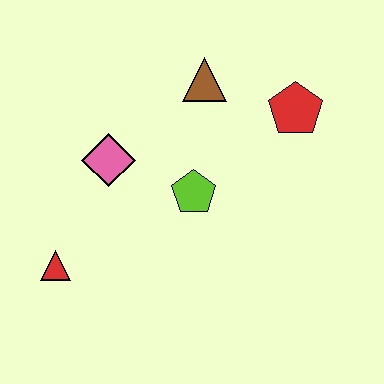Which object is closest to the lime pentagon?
The pink diamond is closest to the lime pentagon.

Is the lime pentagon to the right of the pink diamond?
Yes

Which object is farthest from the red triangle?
The red pentagon is farthest from the red triangle.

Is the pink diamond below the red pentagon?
Yes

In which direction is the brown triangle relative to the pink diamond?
The brown triangle is to the right of the pink diamond.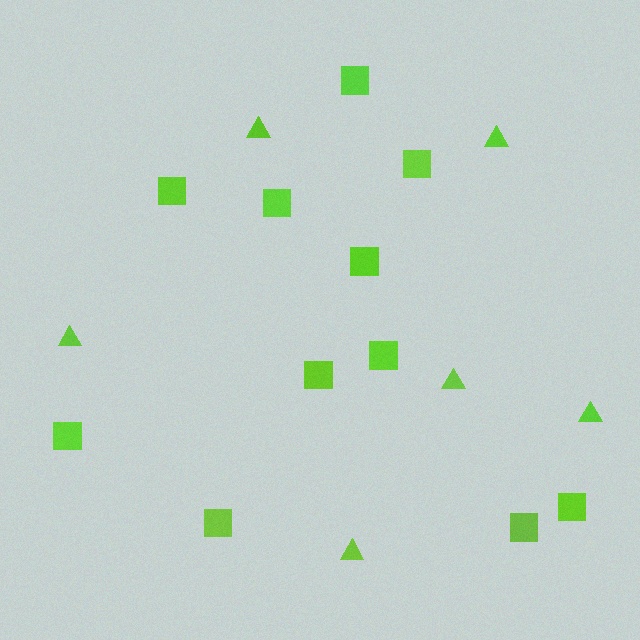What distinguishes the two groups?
There are 2 groups: one group of squares (11) and one group of triangles (6).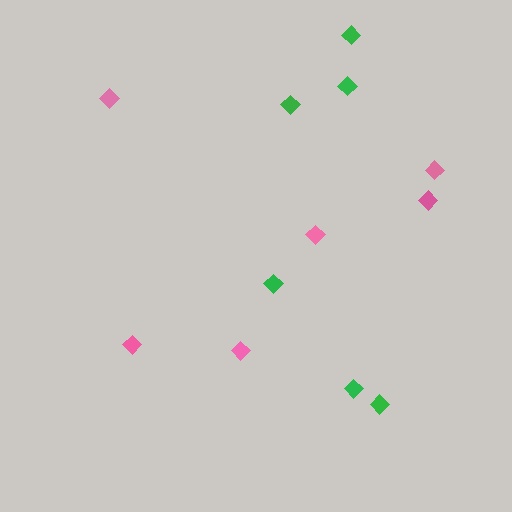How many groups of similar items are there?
There are 2 groups: one group of pink diamonds (6) and one group of green diamonds (6).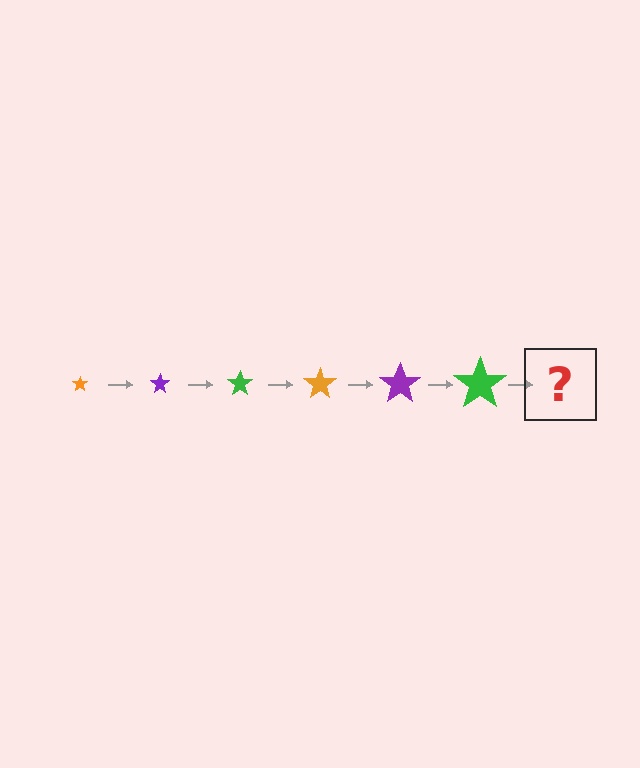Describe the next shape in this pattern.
It should be an orange star, larger than the previous one.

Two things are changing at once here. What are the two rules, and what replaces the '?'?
The two rules are that the star grows larger each step and the color cycles through orange, purple, and green. The '?' should be an orange star, larger than the previous one.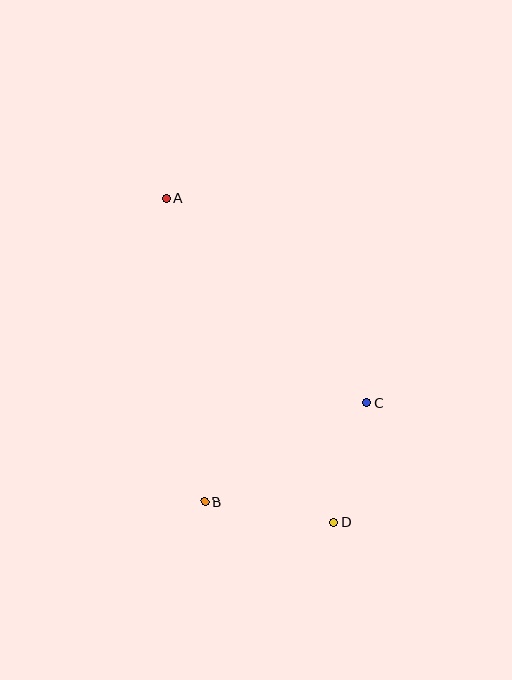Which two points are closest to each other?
Points C and D are closest to each other.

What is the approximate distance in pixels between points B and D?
The distance between B and D is approximately 130 pixels.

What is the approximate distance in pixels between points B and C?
The distance between B and C is approximately 189 pixels.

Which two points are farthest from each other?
Points A and D are farthest from each other.